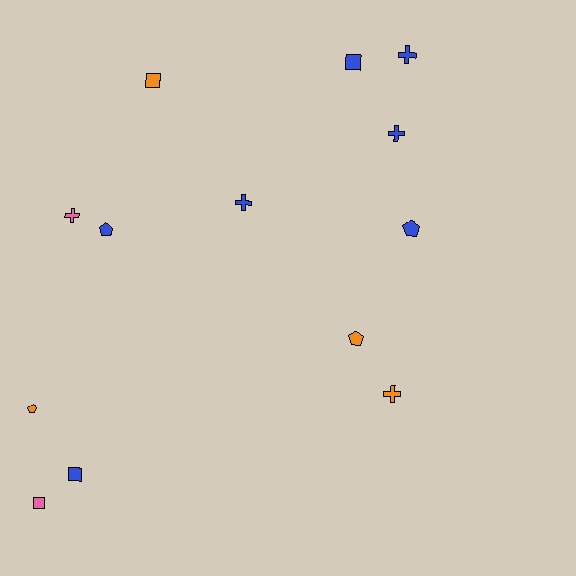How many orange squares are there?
There is 1 orange square.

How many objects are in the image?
There are 13 objects.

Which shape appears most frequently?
Cross, with 5 objects.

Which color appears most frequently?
Blue, with 7 objects.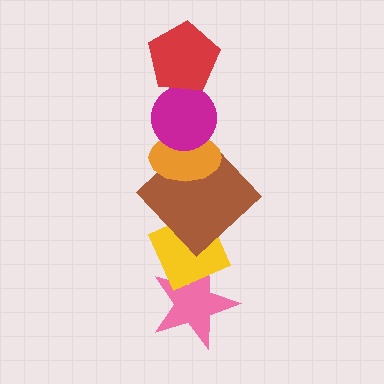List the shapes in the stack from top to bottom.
From top to bottom: the red pentagon, the magenta circle, the orange ellipse, the brown diamond, the yellow diamond, the pink star.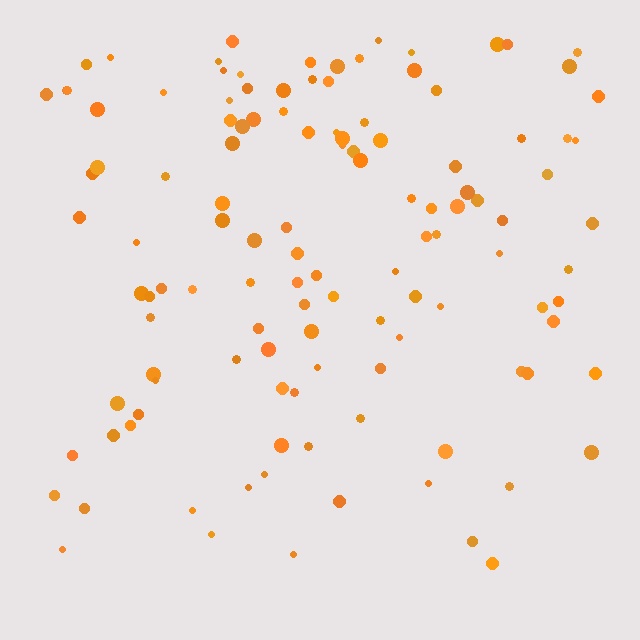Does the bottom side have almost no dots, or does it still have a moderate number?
Still a moderate number, just noticeably fewer than the top.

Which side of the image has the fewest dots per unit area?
The bottom.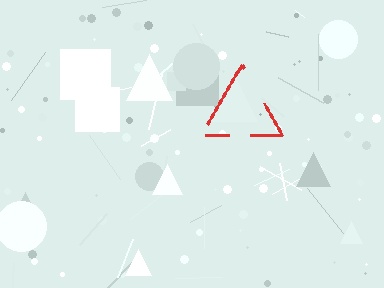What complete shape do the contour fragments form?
The contour fragments form a triangle.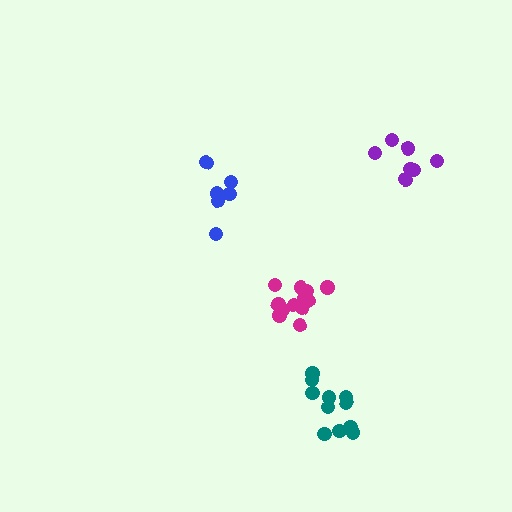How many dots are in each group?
Group 1: 11 dots, Group 2: 7 dots, Group 3: 12 dots, Group 4: 6 dots (36 total).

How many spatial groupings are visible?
There are 4 spatial groupings.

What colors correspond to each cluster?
The clusters are colored: teal, purple, magenta, blue.